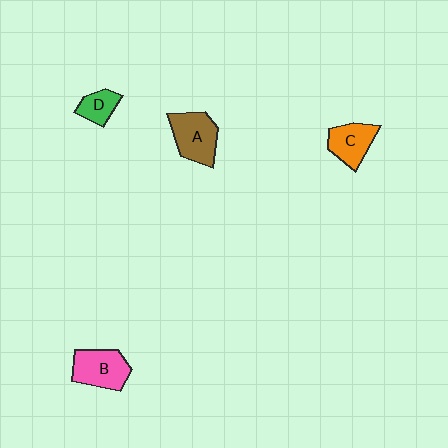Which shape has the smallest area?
Shape D (green).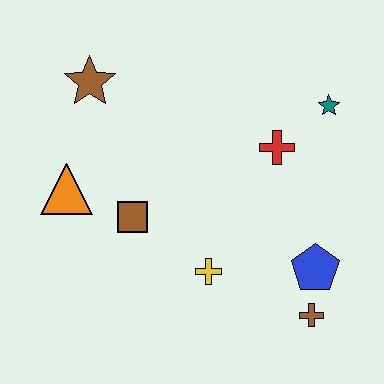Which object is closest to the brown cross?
The blue pentagon is closest to the brown cross.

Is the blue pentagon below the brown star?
Yes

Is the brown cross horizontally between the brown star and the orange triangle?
No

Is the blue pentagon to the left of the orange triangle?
No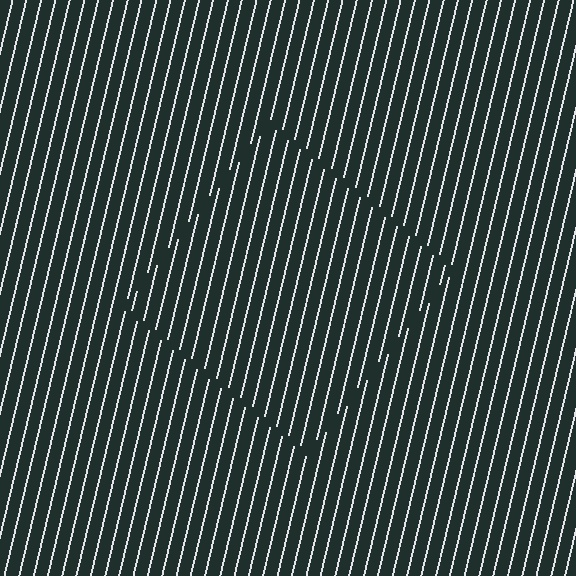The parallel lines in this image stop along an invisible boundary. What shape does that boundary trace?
An illusory square. The interior of the shape contains the same grating, shifted by half a period — the contour is defined by the phase discontinuity where line-ends from the inner and outer gratings abut.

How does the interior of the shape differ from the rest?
The interior of the shape contains the same grating, shifted by half a period — the contour is defined by the phase discontinuity where line-ends from the inner and outer gratings abut.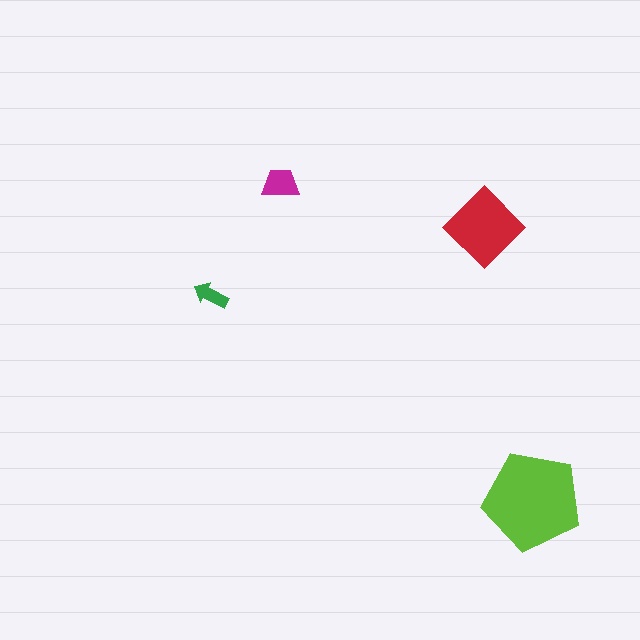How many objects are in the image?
There are 4 objects in the image.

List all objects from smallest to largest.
The green arrow, the magenta trapezoid, the red diamond, the lime pentagon.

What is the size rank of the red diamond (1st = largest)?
2nd.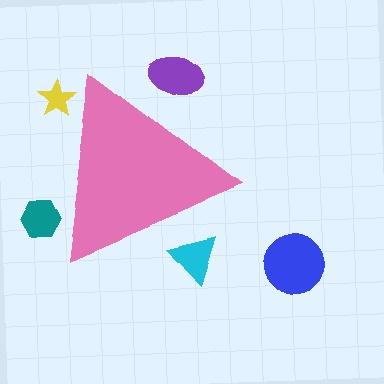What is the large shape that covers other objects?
A pink triangle.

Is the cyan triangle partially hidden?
Yes, the cyan triangle is partially hidden behind the pink triangle.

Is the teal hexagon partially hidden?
Yes, the teal hexagon is partially hidden behind the pink triangle.